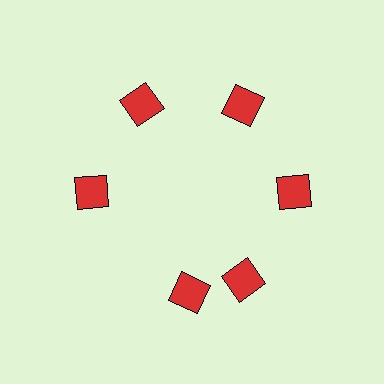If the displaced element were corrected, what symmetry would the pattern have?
It would have 6-fold rotational symmetry — the pattern would map onto itself every 60 degrees.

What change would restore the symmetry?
The symmetry would be restored by rotating it back into even spacing with its neighbors so that all 6 diamonds sit at equal angles and equal distance from the center.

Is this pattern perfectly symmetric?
No. The 6 red diamonds are arranged in a ring, but one element near the 7 o'clock position is rotated out of alignment along the ring, breaking the 6-fold rotational symmetry.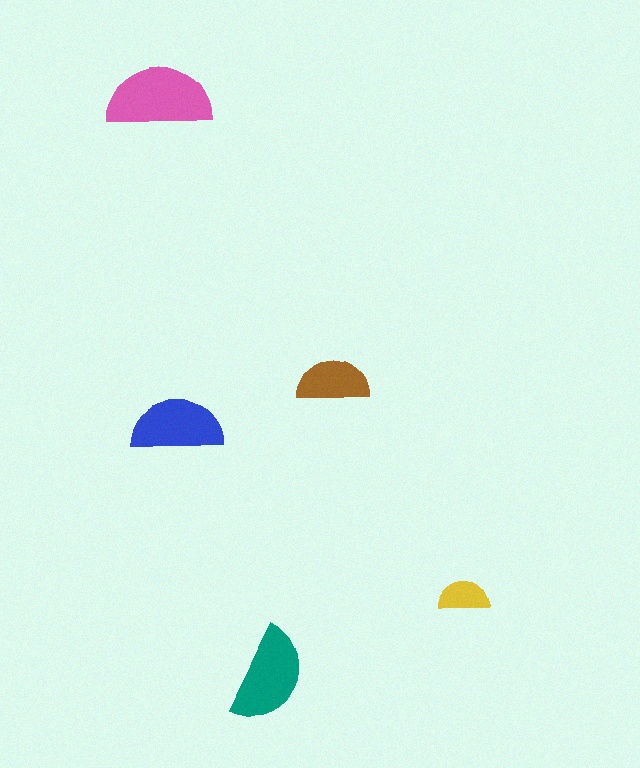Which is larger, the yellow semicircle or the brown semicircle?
The brown one.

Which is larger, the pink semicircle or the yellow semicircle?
The pink one.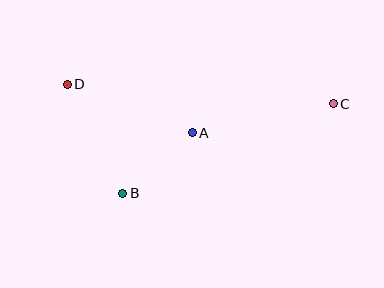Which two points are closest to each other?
Points A and B are closest to each other.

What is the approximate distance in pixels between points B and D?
The distance between B and D is approximately 122 pixels.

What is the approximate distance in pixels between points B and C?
The distance between B and C is approximately 229 pixels.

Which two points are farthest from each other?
Points C and D are farthest from each other.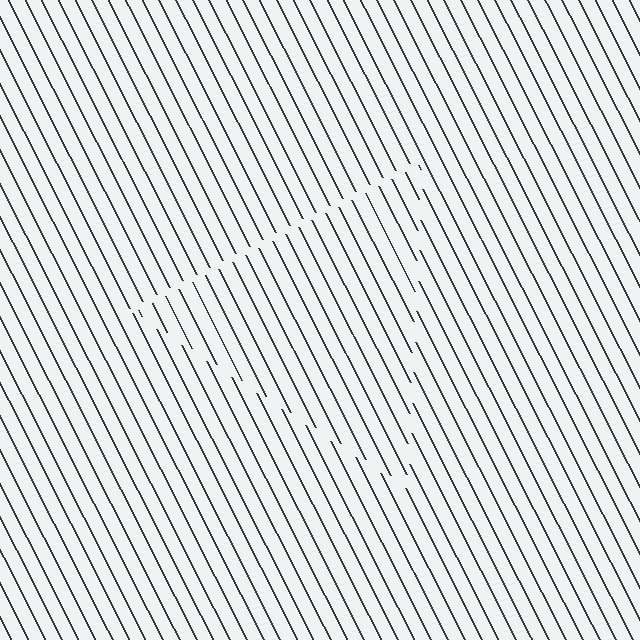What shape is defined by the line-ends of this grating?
An illusory triangle. The interior of the shape contains the same grating, shifted by half a period — the contour is defined by the phase discontinuity where line-ends from the inner and outer gratings abut.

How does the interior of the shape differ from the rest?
The interior of the shape contains the same grating, shifted by half a period — the contour is defined by the phase discontinuity where line-ends from the inner and outer gratings abut.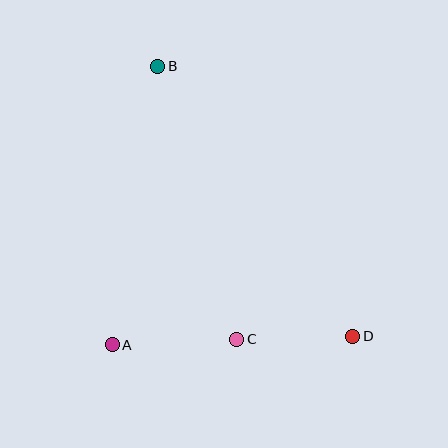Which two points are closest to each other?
Points C and D are closest to each other.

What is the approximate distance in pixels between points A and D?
The distance between A and D is approximately 241 pixels.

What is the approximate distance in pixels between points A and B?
The distance between A and B is approximately 282 pixels.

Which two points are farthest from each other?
Points B and D are farthest from each other.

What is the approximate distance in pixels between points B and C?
The distance between B and C is approximately 284 pixels.